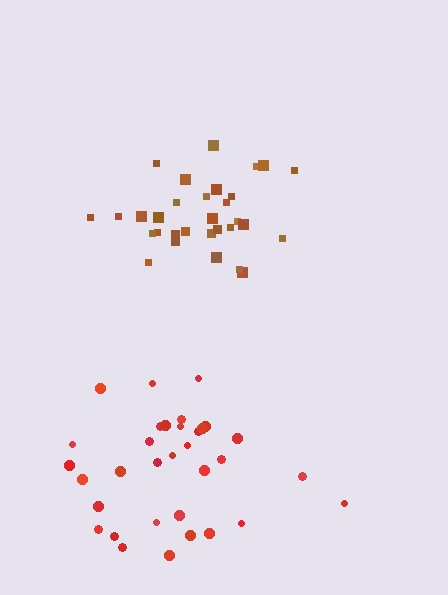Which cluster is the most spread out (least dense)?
Red.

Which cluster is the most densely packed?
Brown.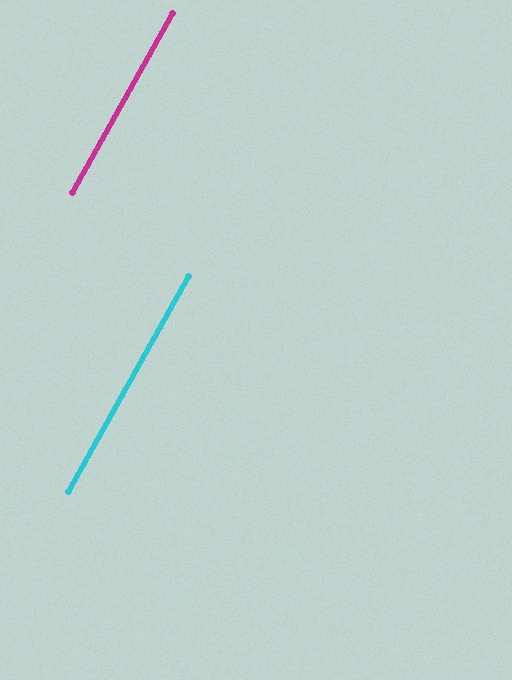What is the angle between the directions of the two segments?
Approximately 0 degrees.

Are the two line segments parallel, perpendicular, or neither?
Parallel — their directions differ by only 0.1°.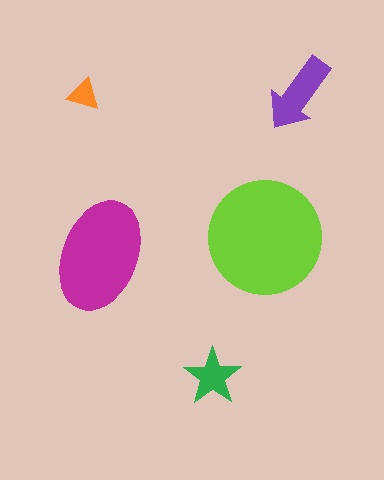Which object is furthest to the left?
The orange triangle is leftmost.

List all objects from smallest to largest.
The orange triangle, the green star, the purple arrow, the magenta ellipse, the lime circle.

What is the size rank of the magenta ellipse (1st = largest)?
2nd.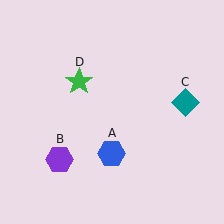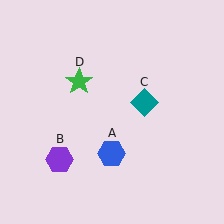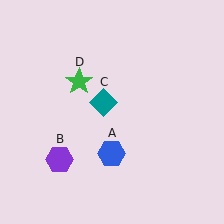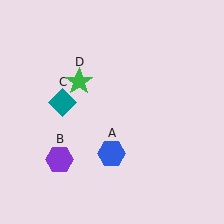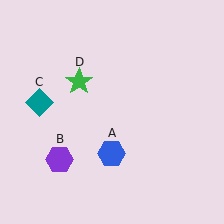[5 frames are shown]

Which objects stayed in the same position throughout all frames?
Blue hexagon (object A) and purple hexagon (object B) and green star (object D) remained stationary.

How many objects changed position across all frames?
1 object changed position: teal diamond (object C).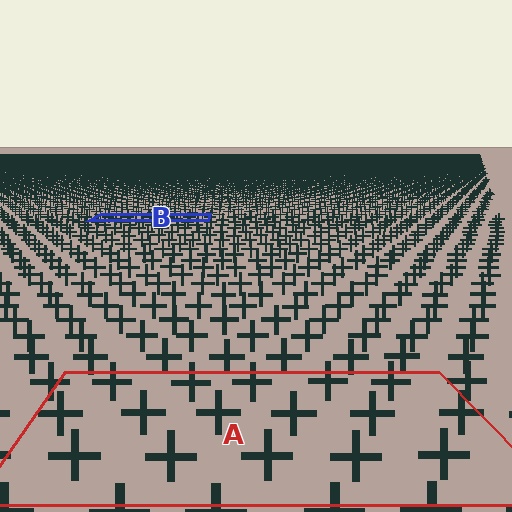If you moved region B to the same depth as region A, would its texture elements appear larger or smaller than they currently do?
They would appear larger. At a closer depth, the same texture elements are projected at a bigger on-screen size.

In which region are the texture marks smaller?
The texture marks are smaller in region B, because it is farther away.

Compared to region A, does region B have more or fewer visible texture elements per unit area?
Region B has more texture elements per unit area — they are packed more densely because it is farther away.